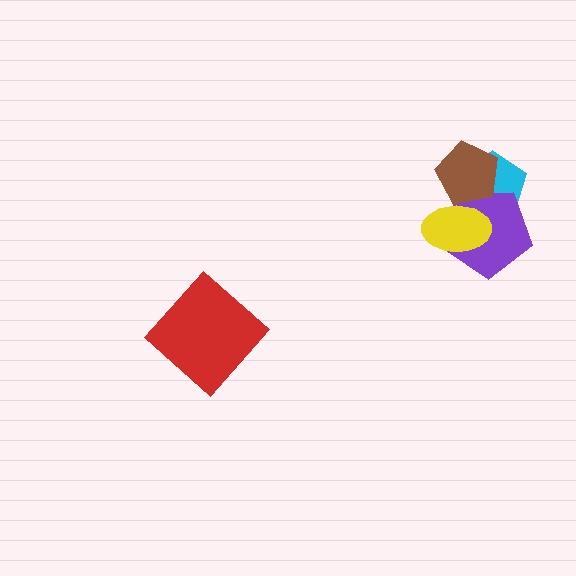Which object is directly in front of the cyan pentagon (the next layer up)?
The purple pentagon is directly in front of the cyan pentagon.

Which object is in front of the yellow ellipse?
The brown pentagon is in front of the yellow ellipse.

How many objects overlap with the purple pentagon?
3 objects overlap with the purple pentagon.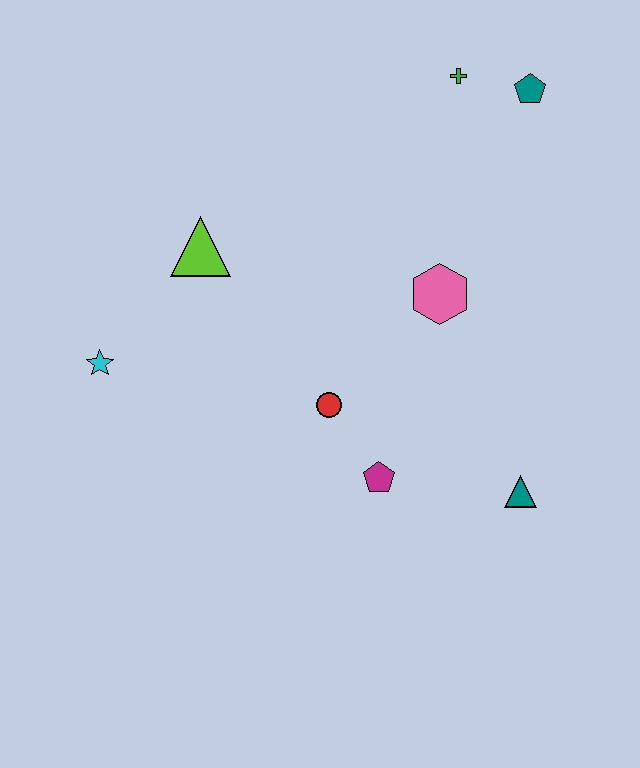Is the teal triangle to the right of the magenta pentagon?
Yes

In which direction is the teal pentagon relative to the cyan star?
The teal pentagon is to the right of the cyan star.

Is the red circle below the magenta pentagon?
No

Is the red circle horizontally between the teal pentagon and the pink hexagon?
No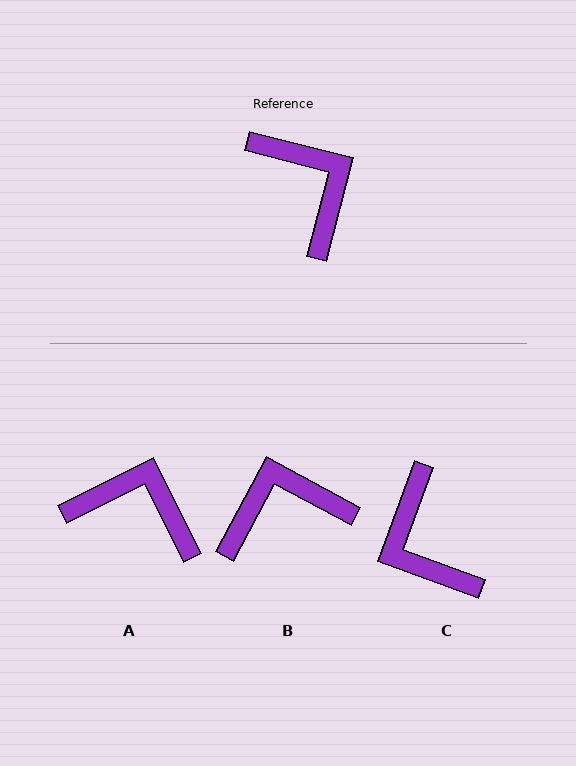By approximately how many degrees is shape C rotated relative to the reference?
Approximately 174 degrees counter-clockwise.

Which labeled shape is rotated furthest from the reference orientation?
C, about 174 degrees away.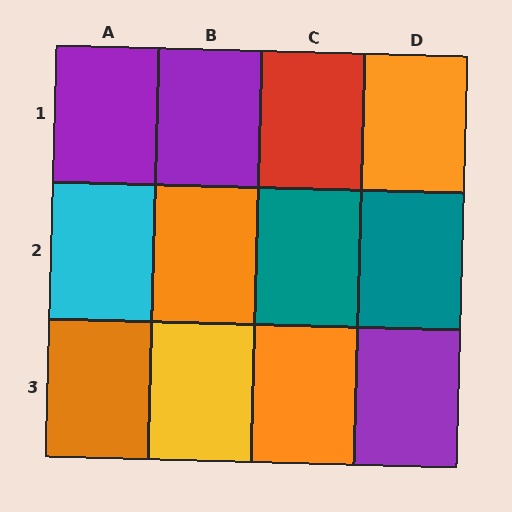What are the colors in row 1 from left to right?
Purple, purple, red, orange.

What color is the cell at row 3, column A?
Orange.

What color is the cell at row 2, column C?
Teal.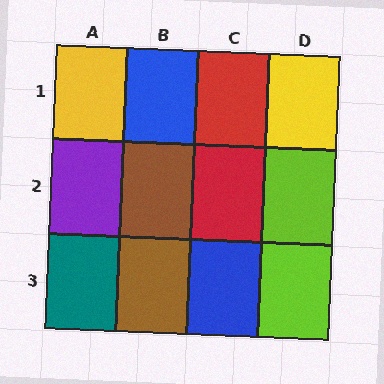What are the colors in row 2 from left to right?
Purple, brown, red, lime.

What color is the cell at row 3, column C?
Blue.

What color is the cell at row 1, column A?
Yellow.